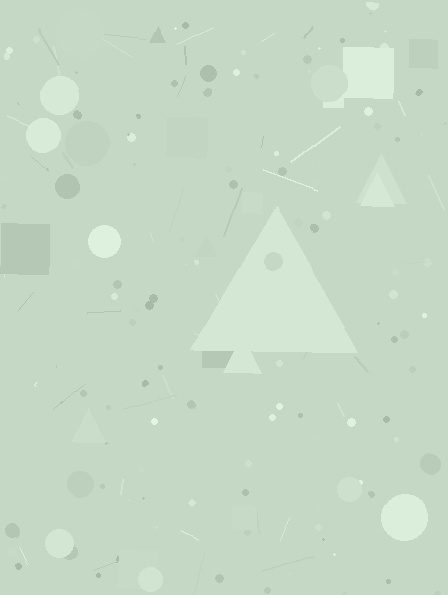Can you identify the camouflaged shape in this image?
The camouflaged shape is a triangle.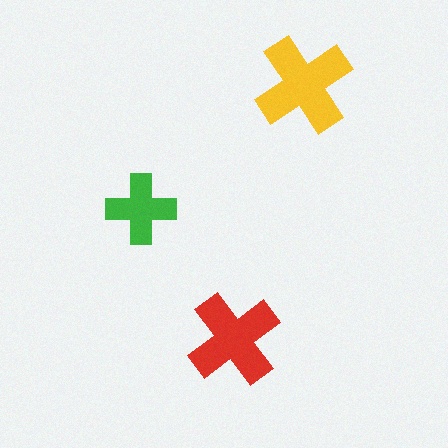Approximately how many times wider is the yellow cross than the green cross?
About 1.5 times wider.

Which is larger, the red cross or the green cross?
The red one.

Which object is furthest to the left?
The green cross is leftmost.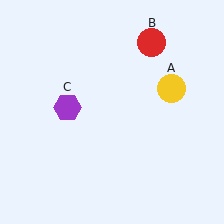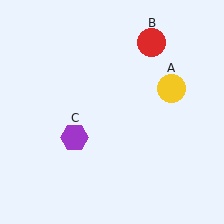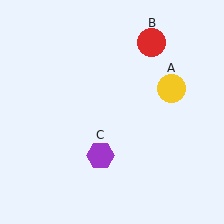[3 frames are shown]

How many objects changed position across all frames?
1 object changed position: purple hexagon (object C).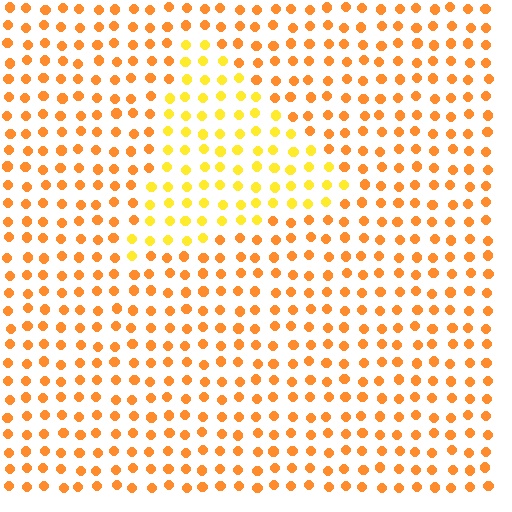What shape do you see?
I see a triangle.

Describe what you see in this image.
The image is filled with small orange elements in a uniform arrangement. A triangle-shaped region is visible where the elements are tinted to a slightly different hue, forming a subtle color boundary.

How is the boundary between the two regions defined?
The boundary is defined purely by a slight shift in hue (about 27 degrees). Spacing, size, and orientation are identical on both sides.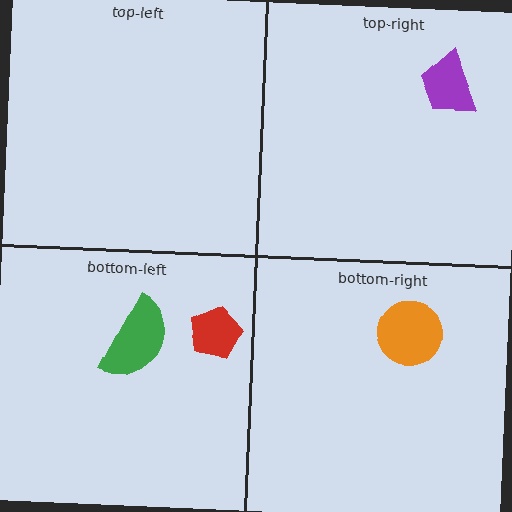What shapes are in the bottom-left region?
The green semicircle, the red pentagon.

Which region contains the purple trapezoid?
The top-right region.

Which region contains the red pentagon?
The bottom-left region.